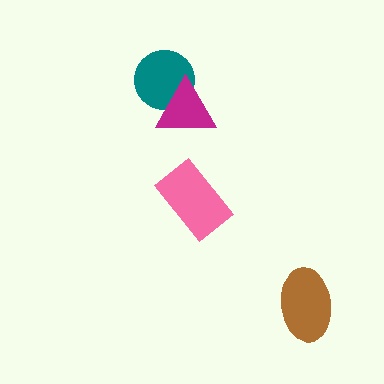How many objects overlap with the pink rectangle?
0 objects overlap with the pink rectangle.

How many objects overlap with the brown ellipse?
0 objects overlap with the brown ellipse.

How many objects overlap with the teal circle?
1 object overlaps with the teal circle.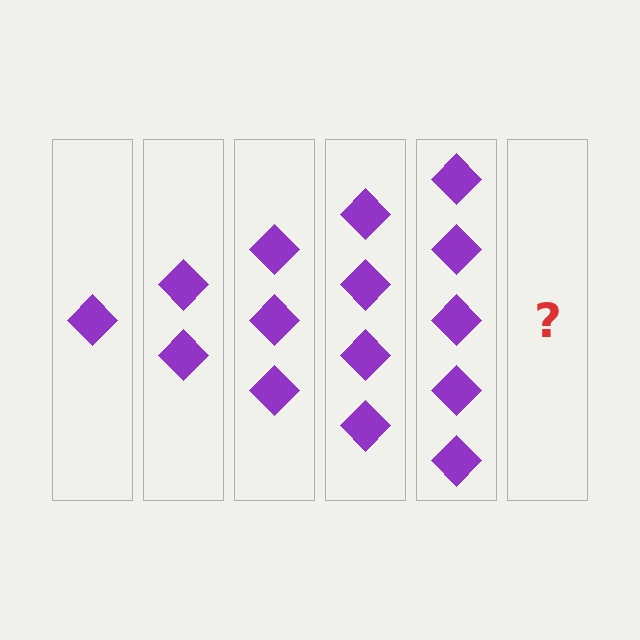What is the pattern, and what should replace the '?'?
The pattern is that each step adds one more diamond. The '?' should be 6 diamonds.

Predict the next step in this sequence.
The next step is 6 diamonds.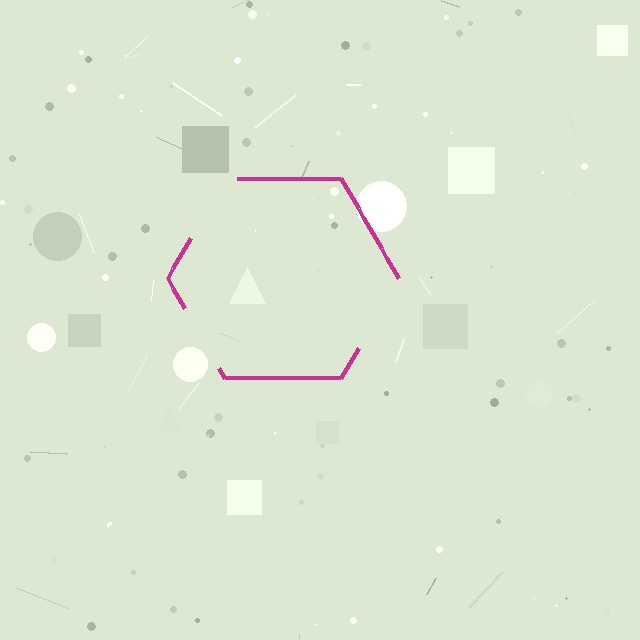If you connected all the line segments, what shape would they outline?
They would outline a hexagon.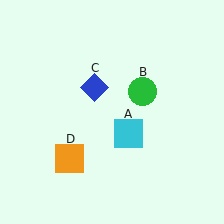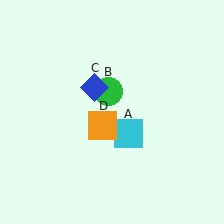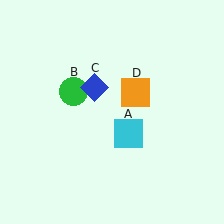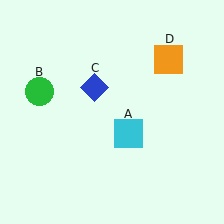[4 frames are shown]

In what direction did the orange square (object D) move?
The orange square (object D) moved up and to the right.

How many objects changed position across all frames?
2 objects changed position: green circle (object B), orange square (object D).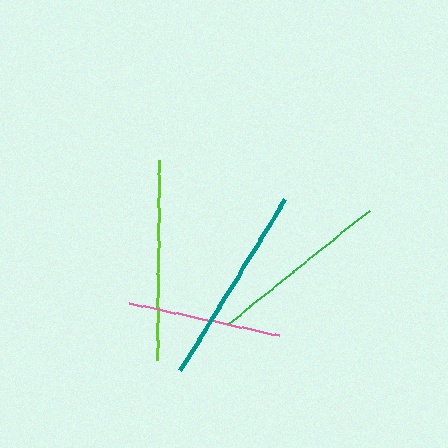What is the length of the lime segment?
The lime segment is approximately 200 pixels long.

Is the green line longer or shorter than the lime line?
The lime line is longer than the green line.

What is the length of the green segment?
The green segment is approximately 181 pixels long.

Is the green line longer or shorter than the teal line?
The teal line is longer than the green line.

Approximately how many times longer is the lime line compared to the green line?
The lime line is approximately 1.1 times the length of the green line.